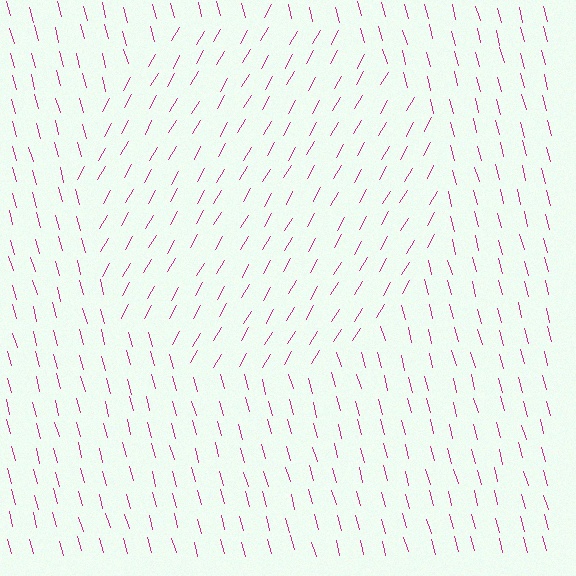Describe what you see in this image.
The image is filled with small magenta line segments. A circle region in the image has lines oriented differently from the surrounding lines, creating a visible texture boundary.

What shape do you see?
I see a circle.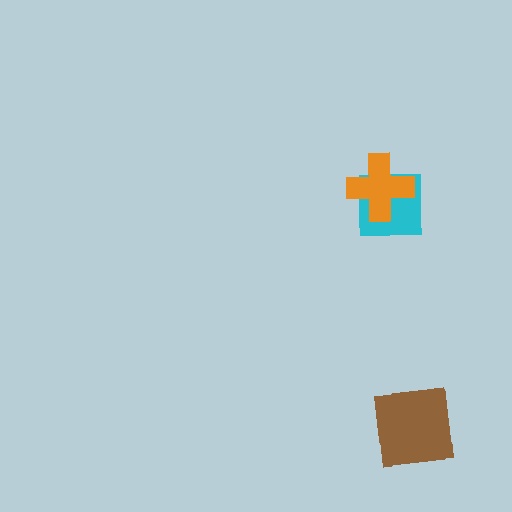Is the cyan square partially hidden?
Yes, it is partially covered by another shape.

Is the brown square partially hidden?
No, no other shape covers it.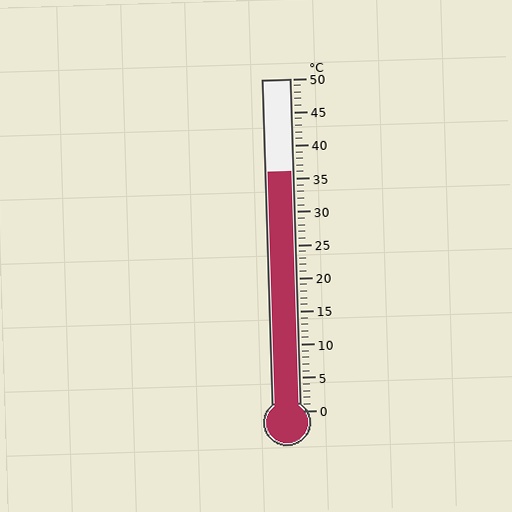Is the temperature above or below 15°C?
The temperature is above 15°C.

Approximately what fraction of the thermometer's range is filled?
The thermometer is filled to approximately 70% of its range.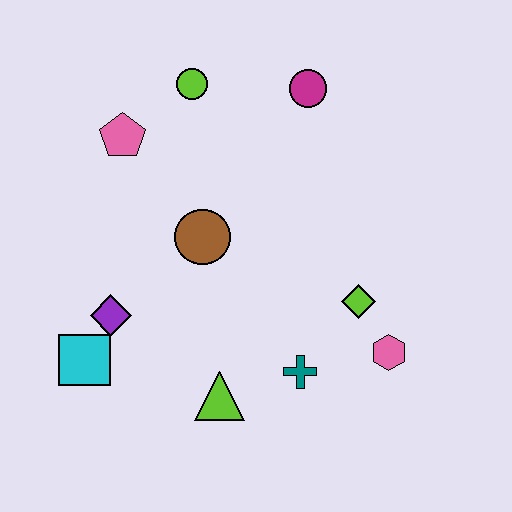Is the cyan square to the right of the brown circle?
No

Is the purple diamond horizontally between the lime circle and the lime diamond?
No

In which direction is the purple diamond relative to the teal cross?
The purple diamond is to the left of the teal cross.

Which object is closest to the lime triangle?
The teal cross is closest to the lime triangle.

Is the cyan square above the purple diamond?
No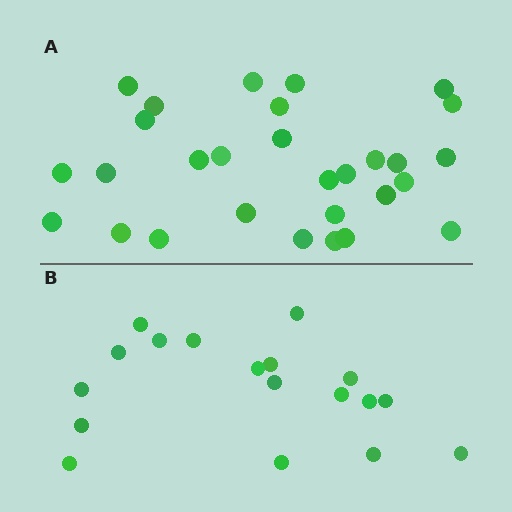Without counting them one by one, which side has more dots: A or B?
Region A (the top region) has more dots.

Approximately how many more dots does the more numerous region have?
Region A has roughly 12 or so more dots than region B.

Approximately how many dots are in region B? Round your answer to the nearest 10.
About 20 dots. (The exact count is 18, which rounds to 20.)